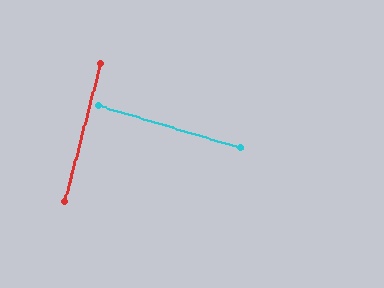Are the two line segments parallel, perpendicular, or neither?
Perpendicular — they meet at approximately 88°.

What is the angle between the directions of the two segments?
Approximately 88 degrees.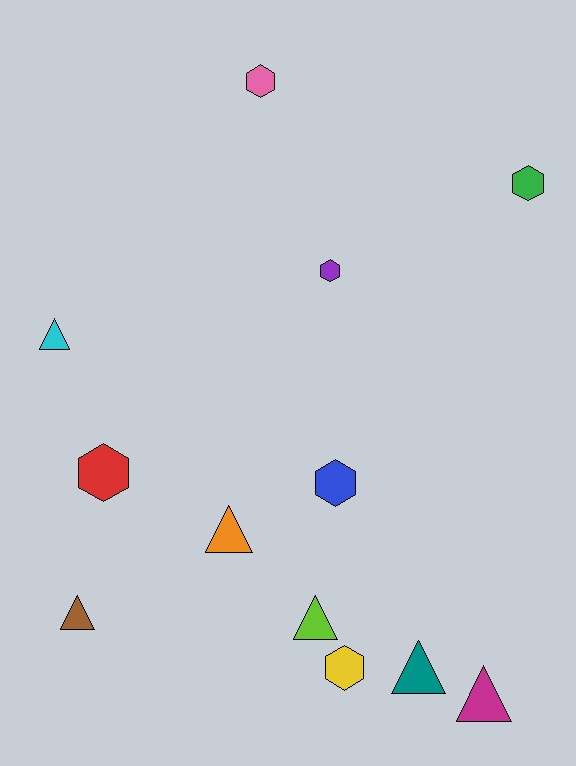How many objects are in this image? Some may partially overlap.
There are 12 objects.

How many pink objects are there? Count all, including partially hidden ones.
There is 1 pink object.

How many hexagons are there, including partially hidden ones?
There are 6 hexagons.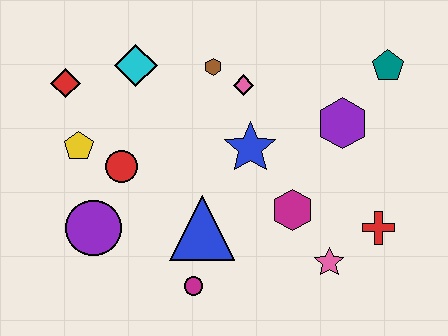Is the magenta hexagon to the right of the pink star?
No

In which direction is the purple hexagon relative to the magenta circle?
The purple hexagon is above the magenta circle.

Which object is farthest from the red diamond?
The red cross is farthest from the red diamond.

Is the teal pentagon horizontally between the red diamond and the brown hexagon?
No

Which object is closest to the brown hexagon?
The pink diamond is closest to the brown hexagon.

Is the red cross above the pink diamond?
No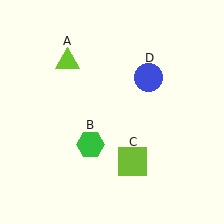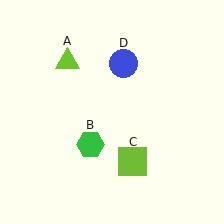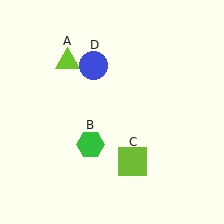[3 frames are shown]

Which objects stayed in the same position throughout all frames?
Lime triangle (object A) and green hexagon (object B) and lime square (object C) remained stationary.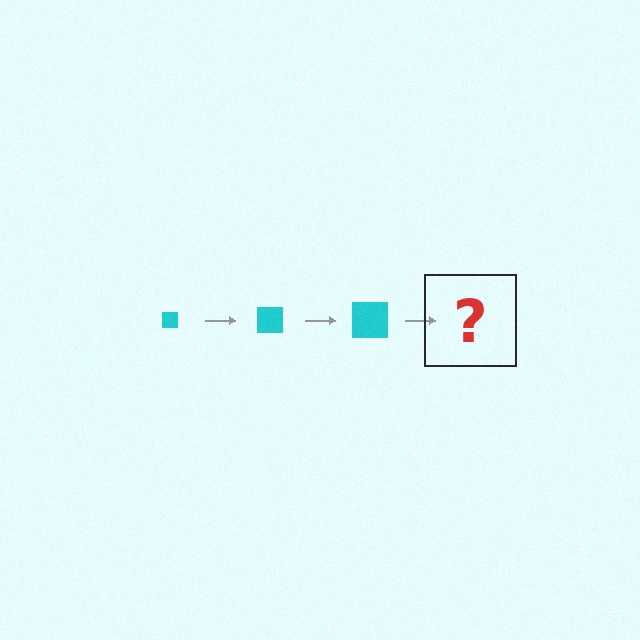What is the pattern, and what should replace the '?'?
The pattern is that the square gets progressively larger each step. The '?' should be a cyan square, larger than the previous one.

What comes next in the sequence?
The next element should be a cyan square, larger than the previous one.